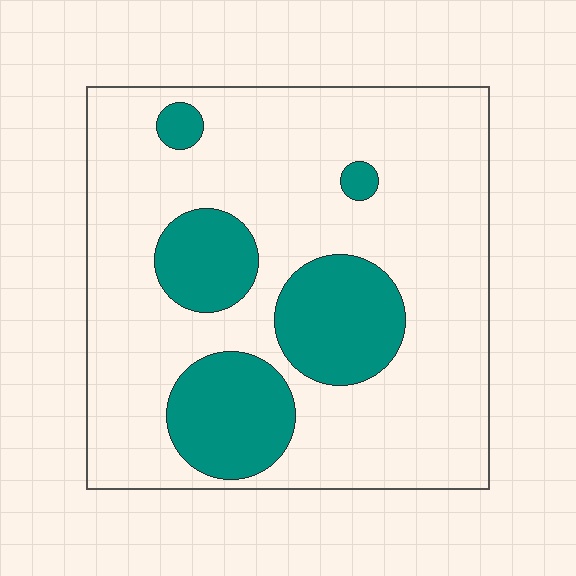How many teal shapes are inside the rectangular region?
5.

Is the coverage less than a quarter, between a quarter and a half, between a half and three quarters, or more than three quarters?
Less than a quarter.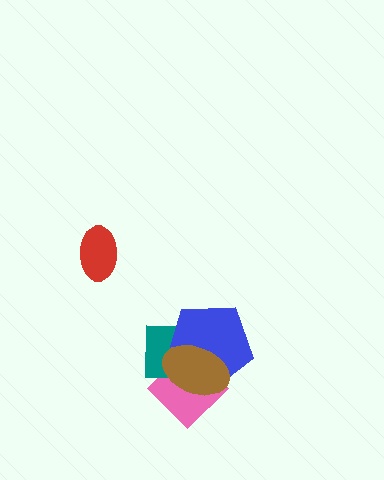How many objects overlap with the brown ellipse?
3 objects overlap with the brown ellipse.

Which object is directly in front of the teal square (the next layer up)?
The blue pentagon is directly in front of the teal square.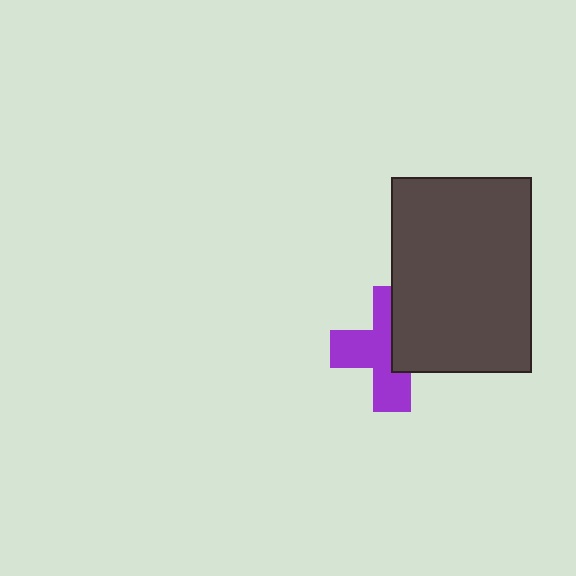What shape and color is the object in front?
The object in front is a dark gray rectangle.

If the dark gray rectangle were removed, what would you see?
You would see the complete purple cross.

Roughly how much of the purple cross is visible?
About half of it is visible (roughly 58%).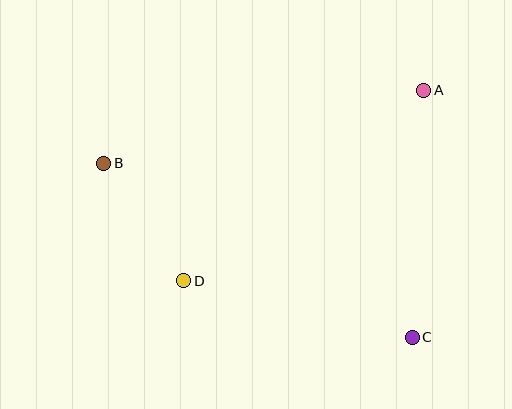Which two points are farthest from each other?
Points B and C are farthest from each other.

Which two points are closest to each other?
Points B and D are closest to each other.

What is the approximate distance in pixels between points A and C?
The distance between A and C is approximately 247 pixels.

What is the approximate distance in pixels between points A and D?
The distance between A and D is approximately 307 pixels.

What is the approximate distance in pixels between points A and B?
The distance between A and B is approximately 328 pixels.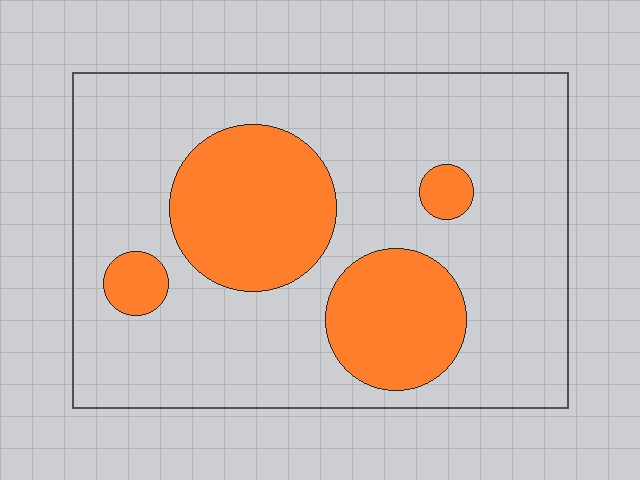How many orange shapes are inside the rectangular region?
4.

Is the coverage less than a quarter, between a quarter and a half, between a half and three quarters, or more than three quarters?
Between a quarter and a half.